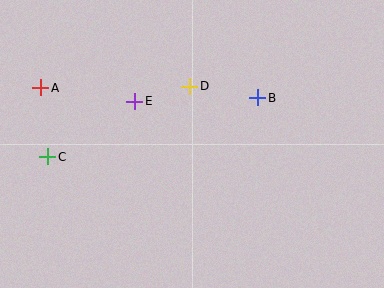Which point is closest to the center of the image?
Point D at (190, 86) is closest to the center.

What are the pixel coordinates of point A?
Point A is at (41, 88).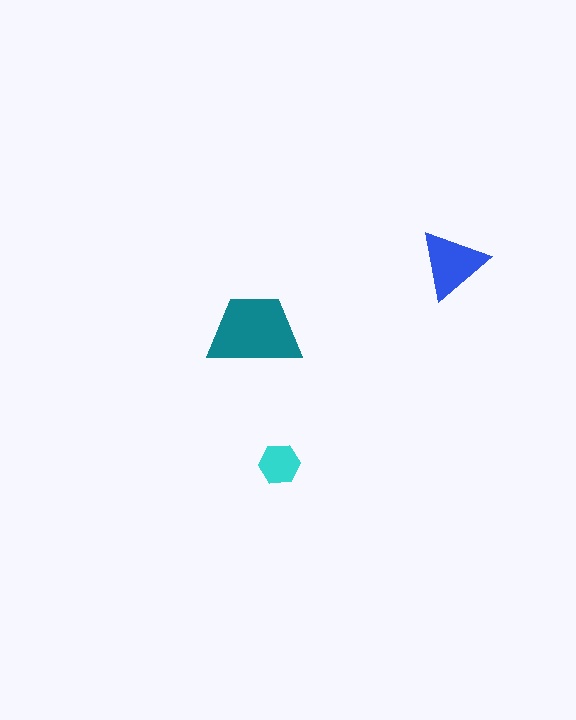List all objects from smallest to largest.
The cyan hexagon, the blue triangle, the teal trapezoid.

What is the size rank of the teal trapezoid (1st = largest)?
1st.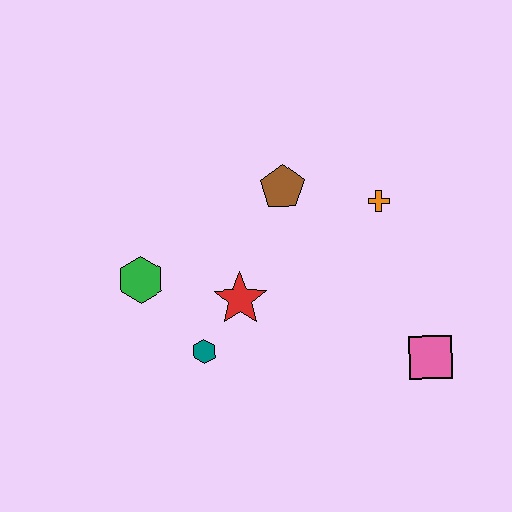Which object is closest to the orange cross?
The brown pentagon is closest to the orange cross.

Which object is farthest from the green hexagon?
The pink square is farthest from the green hexagon.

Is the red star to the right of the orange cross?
No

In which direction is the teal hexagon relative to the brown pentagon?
The teal hexagon is below the brown pentagon.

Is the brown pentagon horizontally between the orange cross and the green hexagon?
Yes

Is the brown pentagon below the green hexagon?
No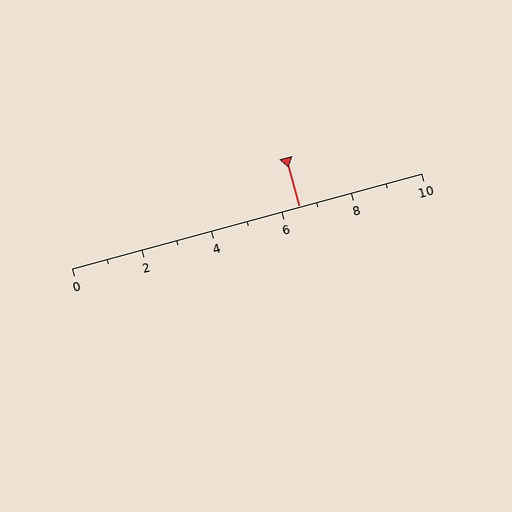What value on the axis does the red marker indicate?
The marker indicates approximately 6.5.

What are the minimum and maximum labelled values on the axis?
The axis runs from 0 to 10.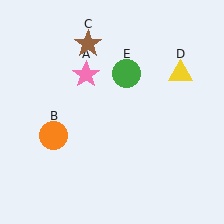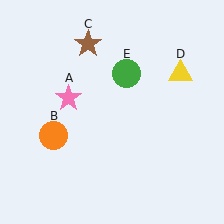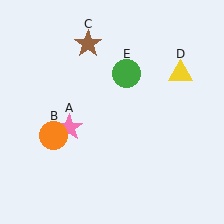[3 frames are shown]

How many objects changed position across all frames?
1 object changed position: pink star (object A).